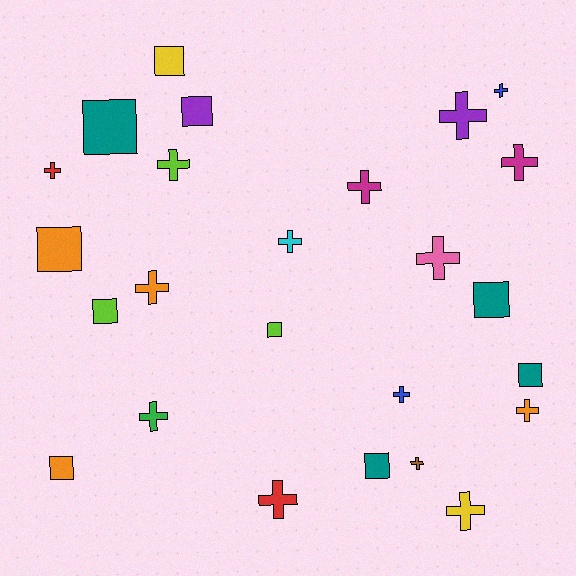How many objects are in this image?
There are 25 objects.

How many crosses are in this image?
There are 15 crosses.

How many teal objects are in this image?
There are 4 teal objects.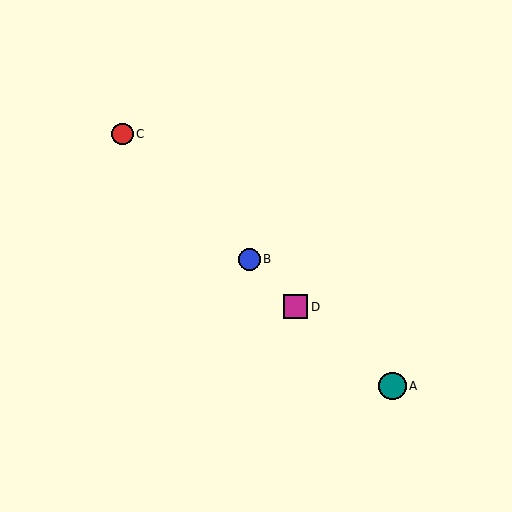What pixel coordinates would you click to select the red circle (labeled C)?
Click at (123, 134) to select the red circle C.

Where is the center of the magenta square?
The center of the magenta square is at (296, 307).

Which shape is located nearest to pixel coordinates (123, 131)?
The red circle (labeled C) at (123, 134) is nearest to that location.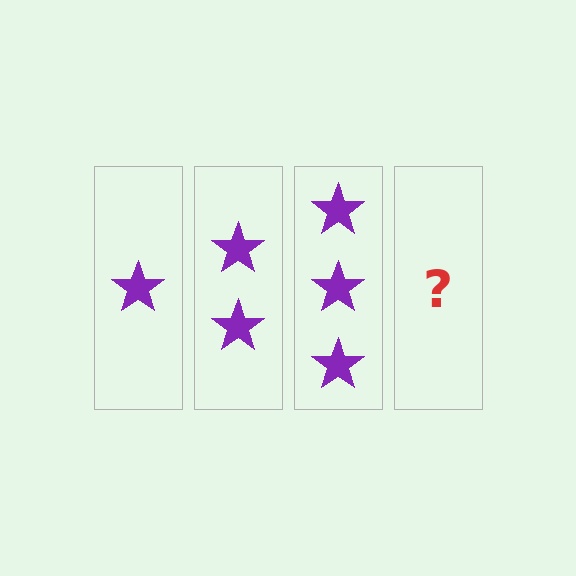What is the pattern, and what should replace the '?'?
The pattern is that each step adds one more star. The '?' should be 4 stars.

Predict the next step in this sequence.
The next step is 4 stars.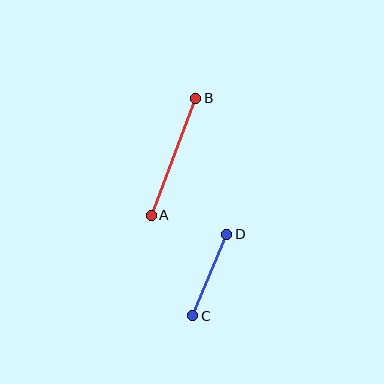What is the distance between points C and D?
The distance is approximately 89 pixels.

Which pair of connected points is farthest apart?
Points A and B are farthest apart.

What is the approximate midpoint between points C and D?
The midpoint is at approximately (210, 275) pixels.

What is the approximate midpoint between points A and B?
The midpoint is at approximately (173, 157) pixels.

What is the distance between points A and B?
The distance is approximately 125 pixels.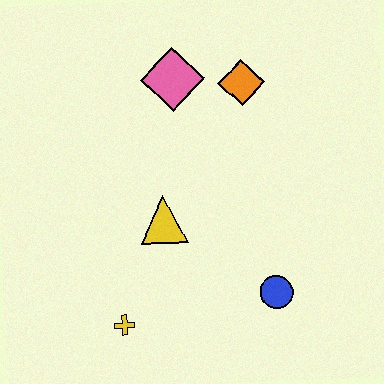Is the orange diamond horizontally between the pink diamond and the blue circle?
Yes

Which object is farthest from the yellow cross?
The orange diamond is farthest from the yellow cross.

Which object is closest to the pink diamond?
The orange diamond is closest to the pink diamond.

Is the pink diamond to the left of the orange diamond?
Yes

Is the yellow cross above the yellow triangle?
No